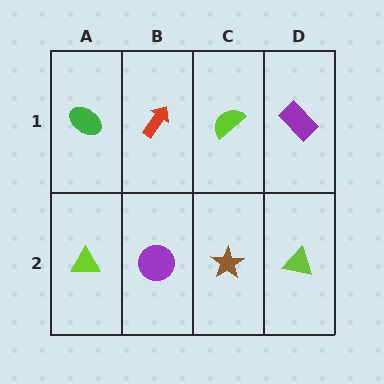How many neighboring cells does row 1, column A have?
2.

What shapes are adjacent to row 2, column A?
A green ellipse (row 1, column A), a purple circle (row 2, column B).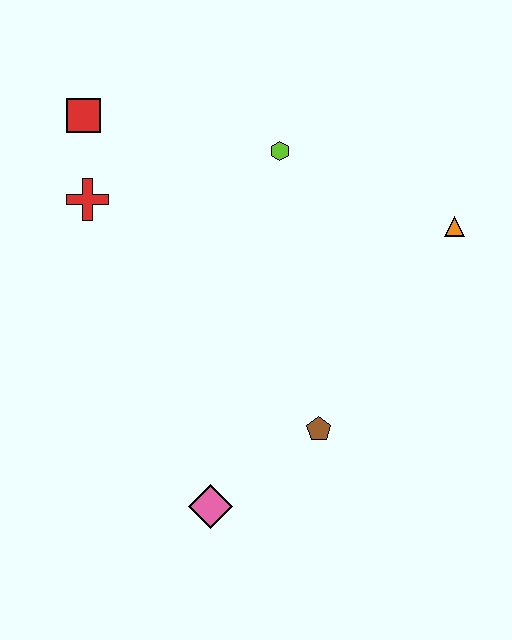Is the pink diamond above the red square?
No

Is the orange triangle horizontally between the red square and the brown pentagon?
No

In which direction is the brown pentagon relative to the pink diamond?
The brown pentagon is to the right of the pink diamond.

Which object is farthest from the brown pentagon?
The red square is farthest from the brown pentagon.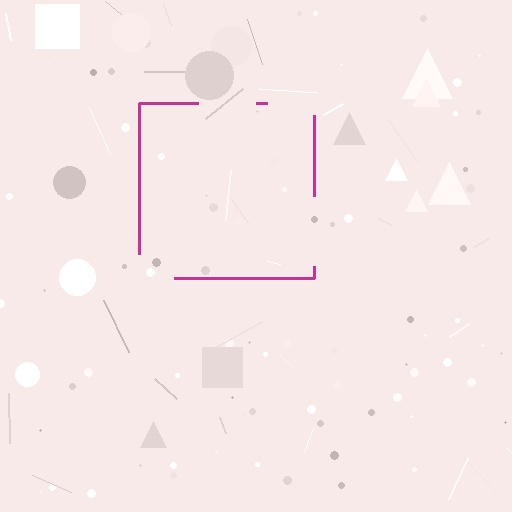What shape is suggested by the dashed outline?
The dashed outline suggests a square.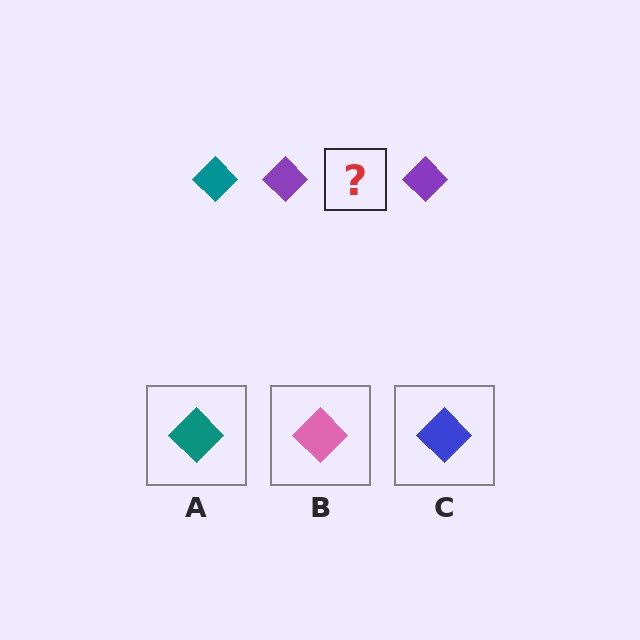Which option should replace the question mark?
Option A.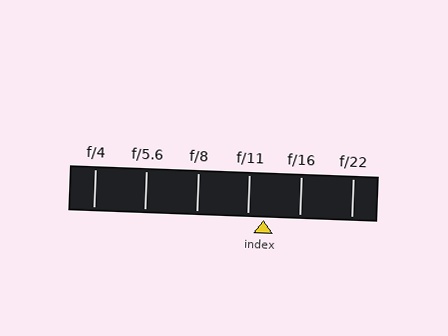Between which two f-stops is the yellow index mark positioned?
The index mark is between f/11 and f/16.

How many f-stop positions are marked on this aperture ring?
There are 6 f-stop positions marked.